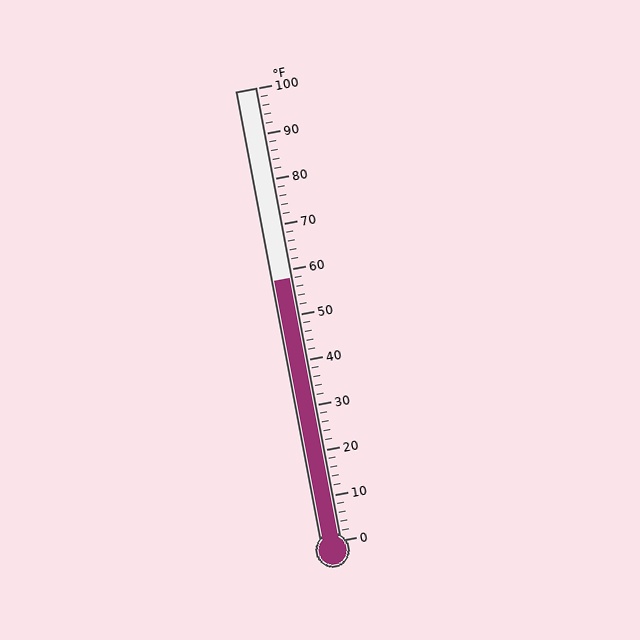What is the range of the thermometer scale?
The thermometer scale ranges from 0°F to 100°F.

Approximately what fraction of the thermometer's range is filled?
The thermometer is filled to approximately 60% of its range.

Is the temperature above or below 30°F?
The temperature is above 30°F.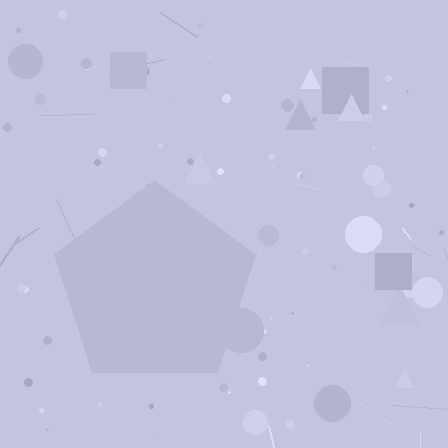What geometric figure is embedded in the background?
A pentagon is embedded in the background.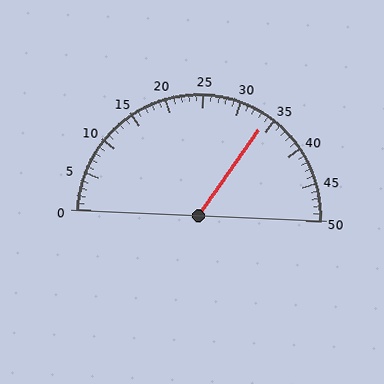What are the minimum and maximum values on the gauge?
The gauge ranges from 0 to 50.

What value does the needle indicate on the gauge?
The needle indicates approximately 34.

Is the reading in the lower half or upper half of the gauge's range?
The reading is in the upper half of the range (0 to 50).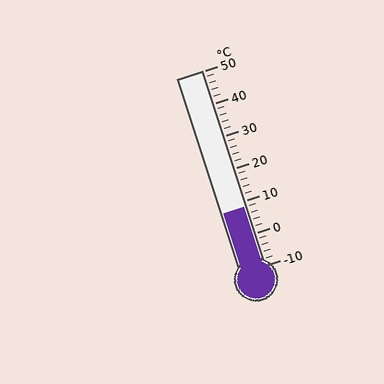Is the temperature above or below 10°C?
The temperature is below 10°C.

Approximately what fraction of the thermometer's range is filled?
The thermometer is filled to approximately 30% of its range.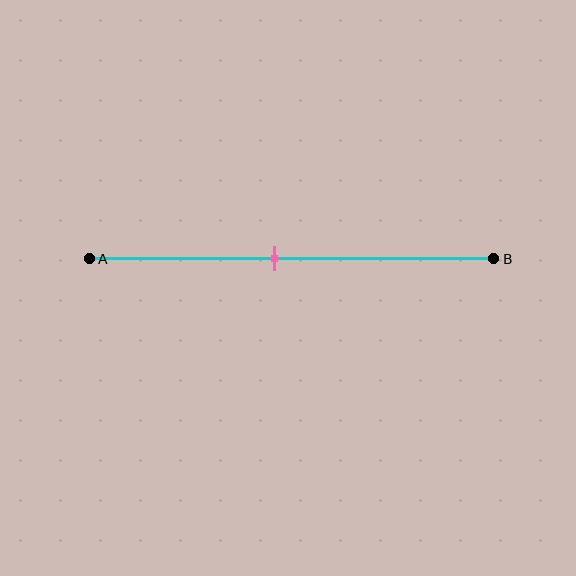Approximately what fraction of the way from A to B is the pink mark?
The pink mark is approximately 45% of the way from A to B.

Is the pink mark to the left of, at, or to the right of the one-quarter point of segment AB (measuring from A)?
The pink mark is to the right of the one-quarter point of segment AB.